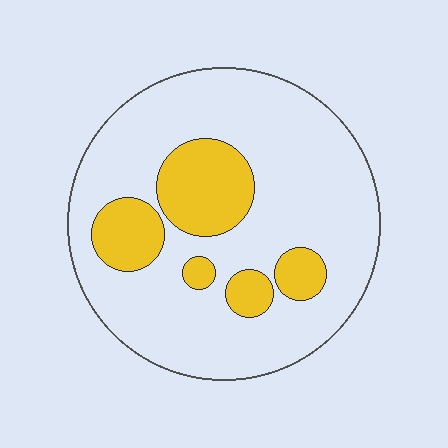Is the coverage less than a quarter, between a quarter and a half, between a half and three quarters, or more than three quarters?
Less than a quarter.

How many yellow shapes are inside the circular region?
5.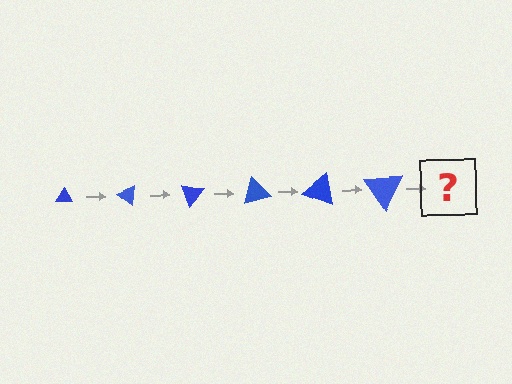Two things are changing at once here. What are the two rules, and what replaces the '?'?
The two rules are that the triangle grows larger each step and it rotates 35 degrees each step. The '?' should be a triangle, larger than the previous one and rotated 210 degrees from the start.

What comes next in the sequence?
The next element should be a triangle, larger than the previous one and rotated 210 degrees from the start.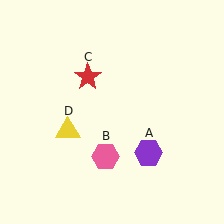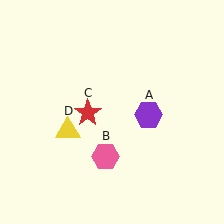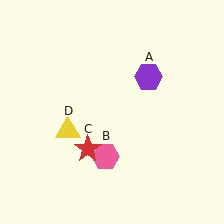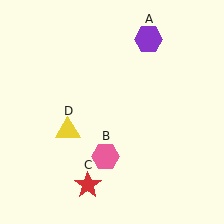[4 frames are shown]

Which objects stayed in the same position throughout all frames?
Pink hexagon (object B) and yellow triangle (object D) remained stationary.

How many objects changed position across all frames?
2 objects changed position: purple hexagon (object A), red star (object C).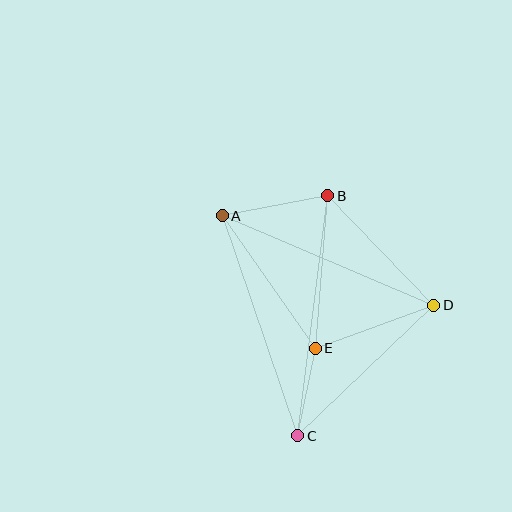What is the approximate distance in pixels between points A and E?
The distance between A and E is approximately 162 pixels.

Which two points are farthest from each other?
Points B and C are farthest from each other.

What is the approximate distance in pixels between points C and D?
The distance between C and D is approximately 188 pixels.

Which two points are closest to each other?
Points C and E are closest to each other.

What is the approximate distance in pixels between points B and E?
The distance between B and E is approximately 153 pixels.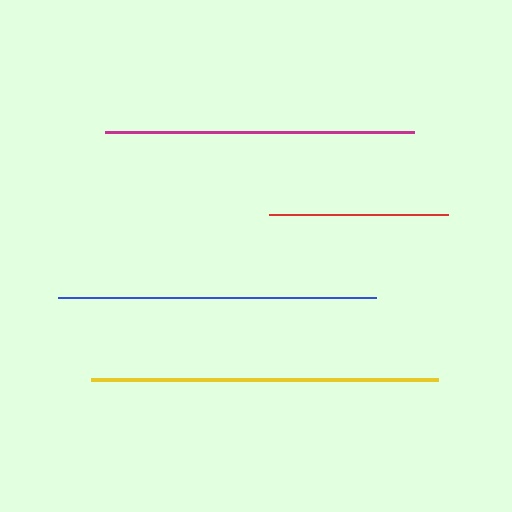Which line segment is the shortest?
The red line is the shortest at approximately 179 pixels.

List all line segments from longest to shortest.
From longest to shortest: yellow, blue, magenta, red.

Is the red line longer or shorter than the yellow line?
The yellow line is longer than the red line.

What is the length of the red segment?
The red segment is approximately 179 pixels long.